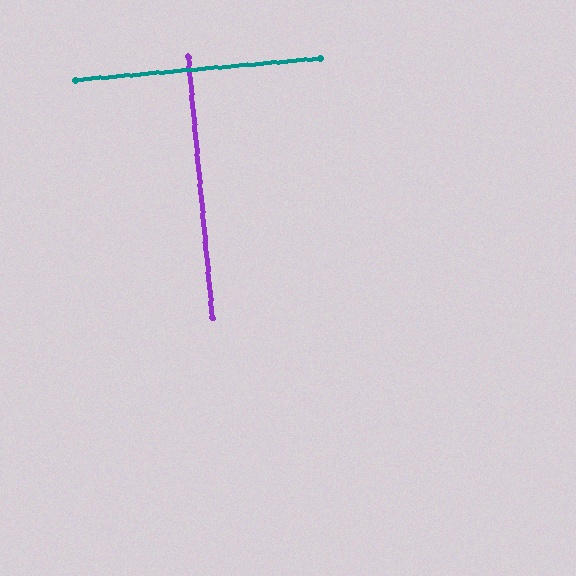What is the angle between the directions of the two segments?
Approximately 90 degrees.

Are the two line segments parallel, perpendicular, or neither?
Perpendicular — they meet at approximately 90°.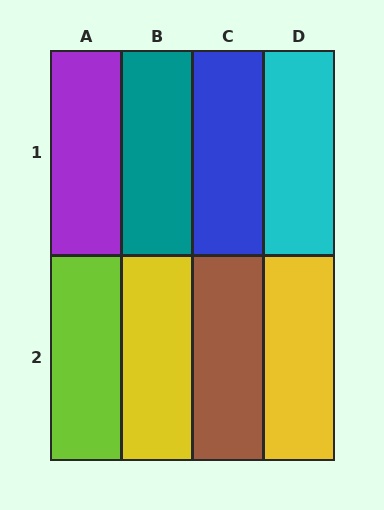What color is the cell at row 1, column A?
Purple.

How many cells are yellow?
2 cells are yellow.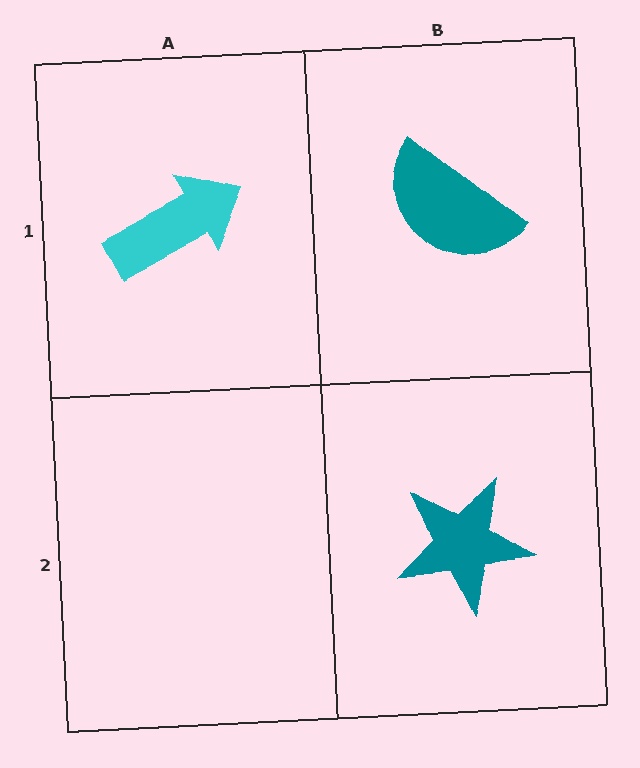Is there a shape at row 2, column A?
No, that cell is empty.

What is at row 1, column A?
A cyan arrow.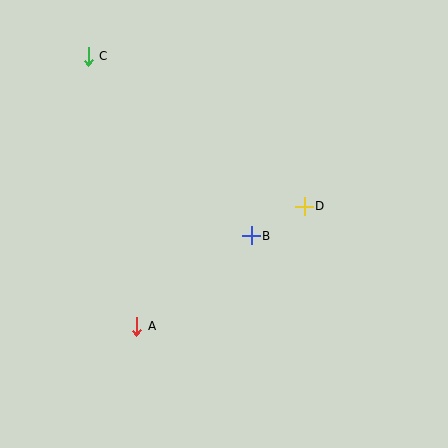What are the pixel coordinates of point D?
Point D is at (304, 206).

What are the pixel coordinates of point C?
Point C is at (88, 56).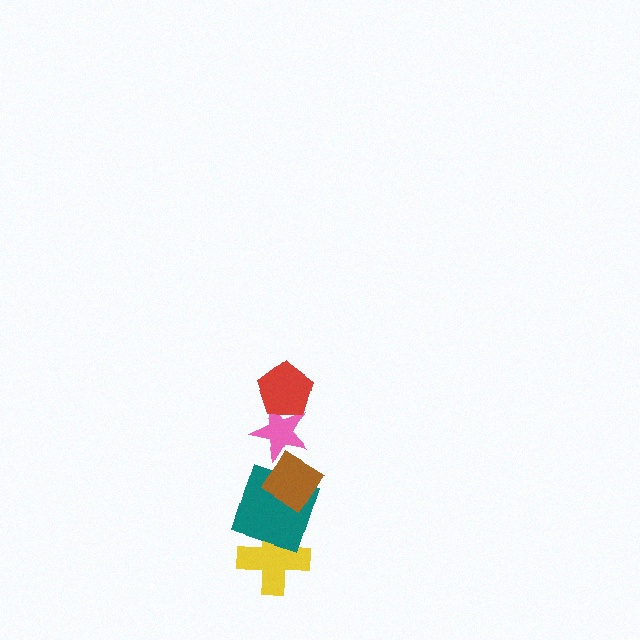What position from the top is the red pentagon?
The red pentagon is 1st from the top.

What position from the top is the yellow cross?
The yellow cross is 5th from the top.